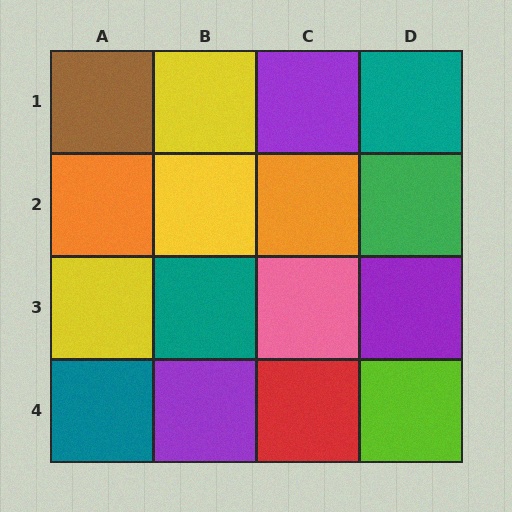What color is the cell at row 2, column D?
Green.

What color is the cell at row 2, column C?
Orange.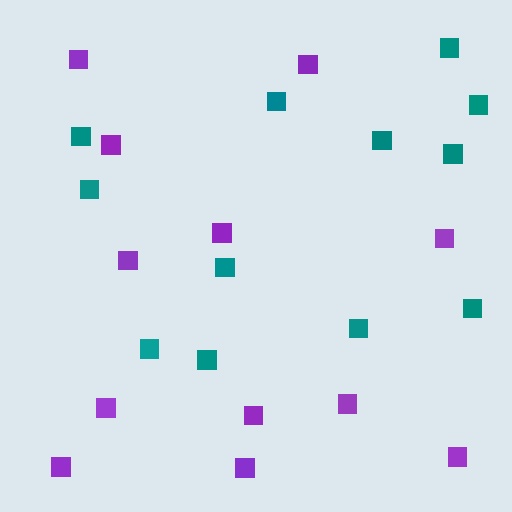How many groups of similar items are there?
There are 2 groups: one group of teal squares (12) and one group of purple squares (12).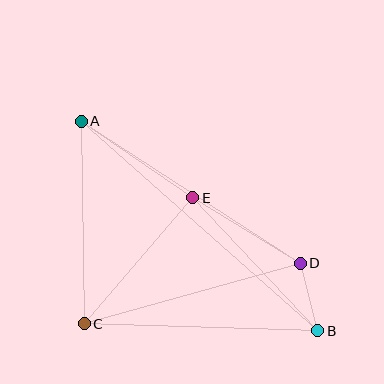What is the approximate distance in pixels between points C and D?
The distance between C and D is approximately 225 pixels.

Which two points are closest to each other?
Points B and D are closest to each other.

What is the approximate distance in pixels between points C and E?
The distance between C and E is approximately 166 pixels.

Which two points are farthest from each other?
Points A and B are farthest from each other.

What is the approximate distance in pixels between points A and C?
The distance between A and C is approximately 202 pixels.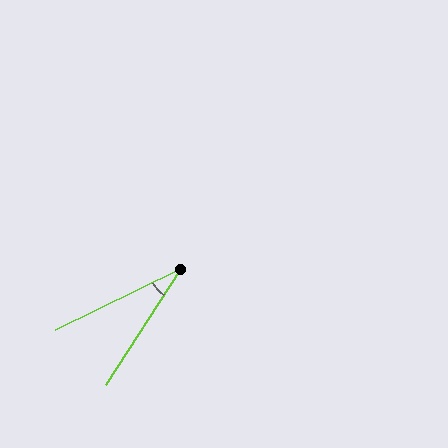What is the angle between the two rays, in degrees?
Approximately 31 degrees.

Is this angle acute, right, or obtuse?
It is acute.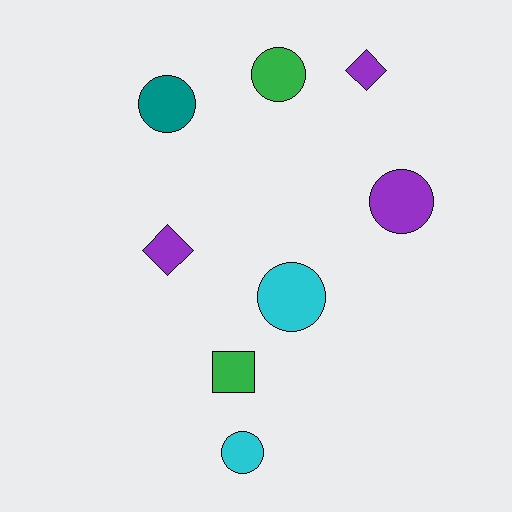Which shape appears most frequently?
Circle, with 5 objects.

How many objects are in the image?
There are 8 objects.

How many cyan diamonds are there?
There are no cyan diamonds.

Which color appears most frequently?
Purple, with 3 objects.